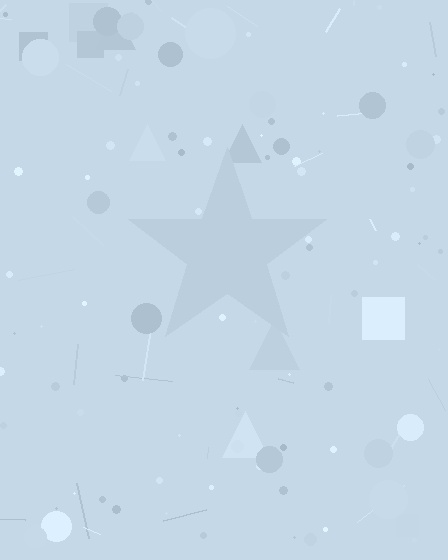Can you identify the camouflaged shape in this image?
The camouflaged shape is a star.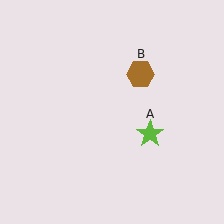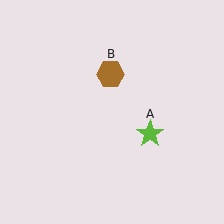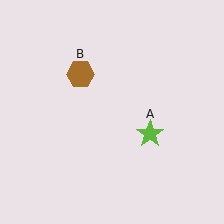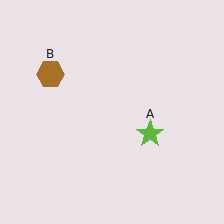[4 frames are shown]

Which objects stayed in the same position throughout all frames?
Lime star (object A) remained stationary.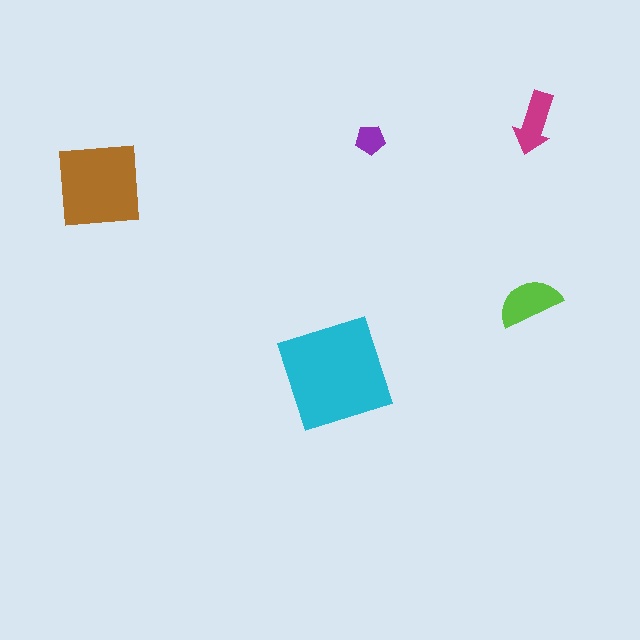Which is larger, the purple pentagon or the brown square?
The brown square.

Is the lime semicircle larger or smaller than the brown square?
Smaller.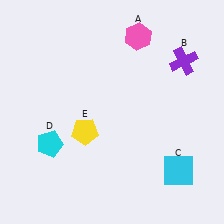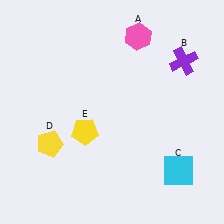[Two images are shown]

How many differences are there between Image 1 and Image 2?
There is 1 difference between the two images.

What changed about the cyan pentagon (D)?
In Image 1, D is cyan. In Image 2, it changed to yellow.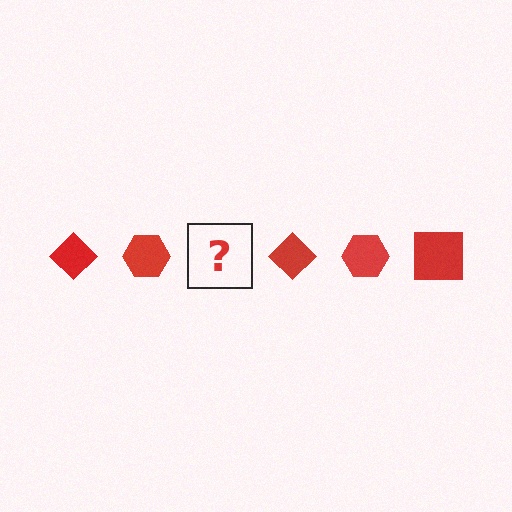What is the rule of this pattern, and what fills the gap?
The rule is that the pattern cycles through diamond, hexagon, square shapes in red. The gap should be filled with a red square.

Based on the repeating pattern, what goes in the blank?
The blank should be a red square.